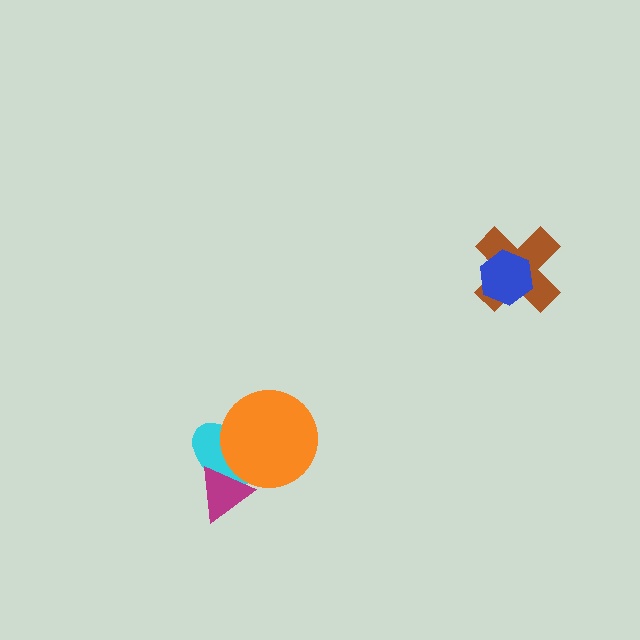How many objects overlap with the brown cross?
1 object overlaps with the brown cross.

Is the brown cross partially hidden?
Yes, it is partially covered by another shape.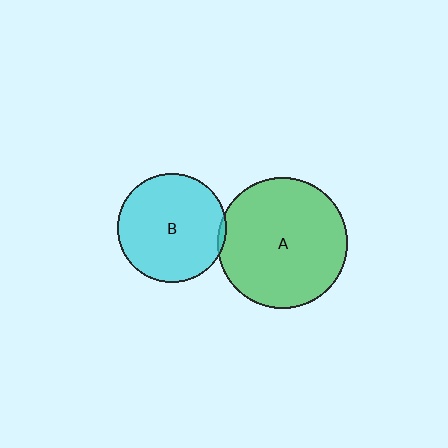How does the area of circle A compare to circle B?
Approximately 1.4 times.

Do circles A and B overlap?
Yes.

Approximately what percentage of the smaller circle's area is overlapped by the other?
Approximately 5%.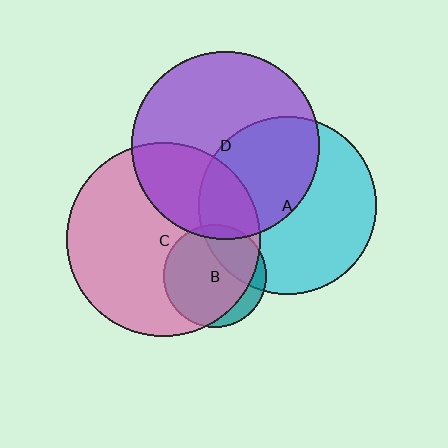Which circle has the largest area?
Circle C (pink).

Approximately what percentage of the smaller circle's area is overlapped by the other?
Approximately 85%.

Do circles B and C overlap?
Yes.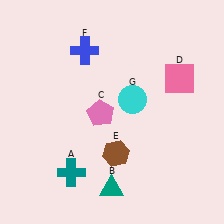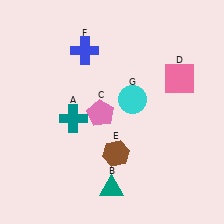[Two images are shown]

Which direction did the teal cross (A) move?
The teal cross (A) moved up.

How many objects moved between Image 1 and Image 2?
1 object moved between the two images.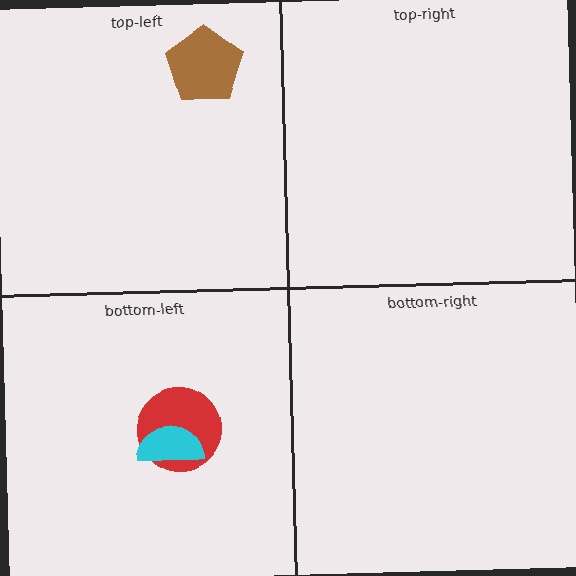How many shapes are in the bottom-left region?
2.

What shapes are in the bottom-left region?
The red circle, the cyan semicircle.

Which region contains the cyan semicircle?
The bottom-left region.